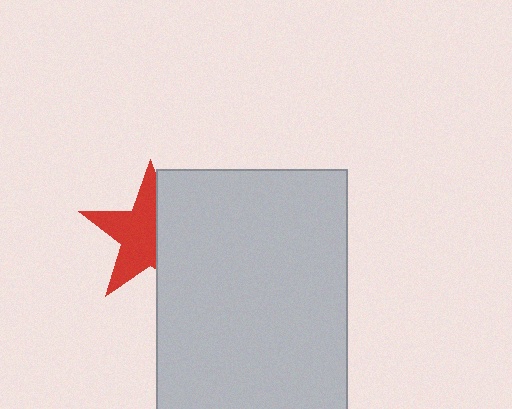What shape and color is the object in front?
The object in front is a light gray rectangle.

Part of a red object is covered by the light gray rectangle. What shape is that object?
It is a star.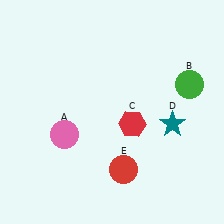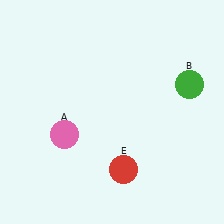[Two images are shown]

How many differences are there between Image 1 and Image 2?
There are 2 differences between the two images.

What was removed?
The red hexagon (C), the teal star (D) were removed in Image 2.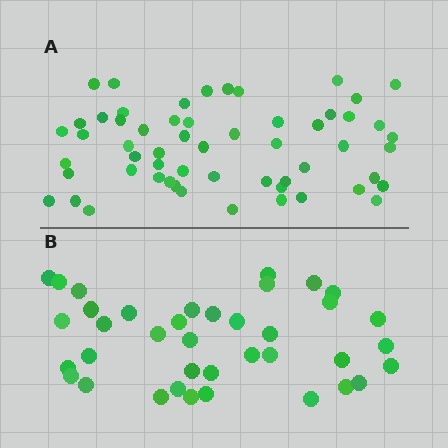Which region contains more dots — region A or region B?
Region A (the top region) has more dots.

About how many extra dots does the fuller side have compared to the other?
Region A has approximately 20 more dots than region B.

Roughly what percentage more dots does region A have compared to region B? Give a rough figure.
About 50% more.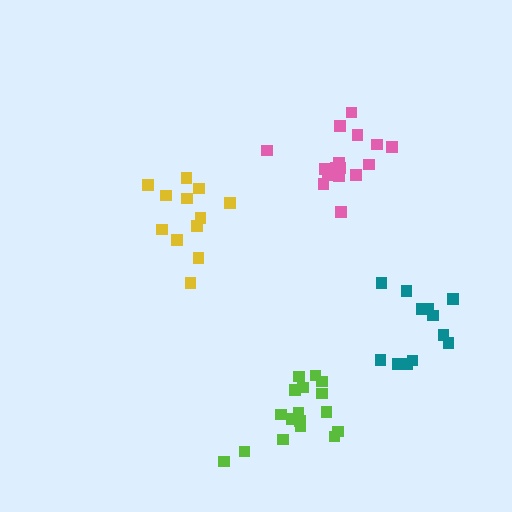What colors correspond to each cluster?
The clusters are colored: yellow, teal, lime, pink.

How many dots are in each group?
Group 1: 12 dots, Group 2: 12 dots, Group 3: 17 dots, Group 4: 16 dots (57 total).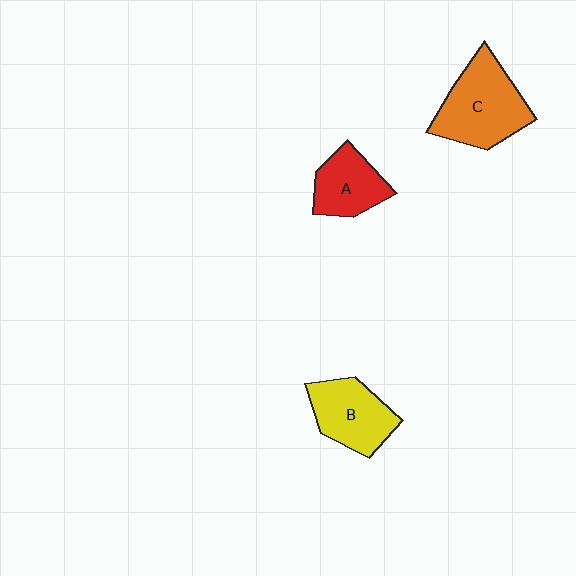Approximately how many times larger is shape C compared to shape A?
Approximately 1.6 times.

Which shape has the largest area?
Shape C (orange).